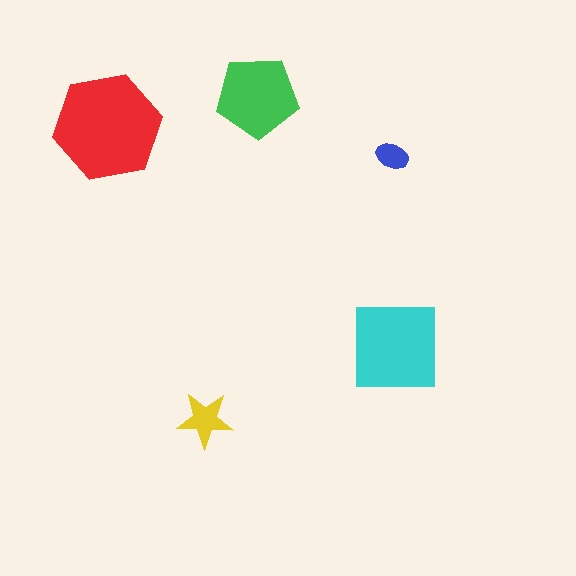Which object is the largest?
The red hexagon.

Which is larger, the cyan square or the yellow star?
The cyan square.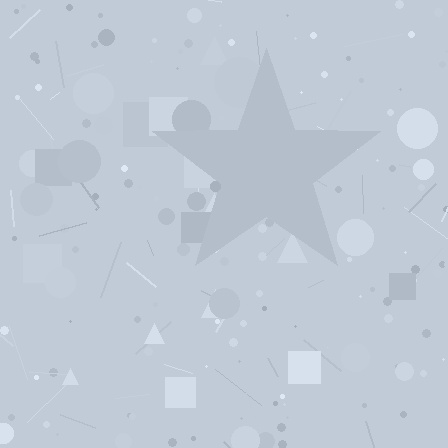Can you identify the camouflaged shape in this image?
The camouflaged shape is a star.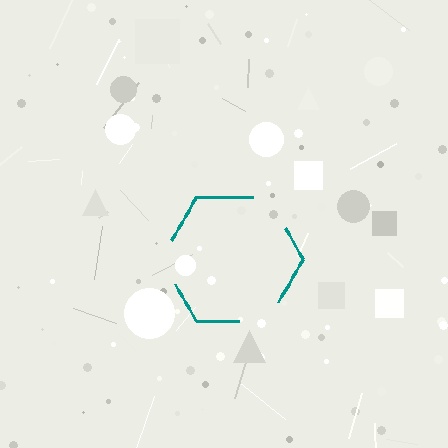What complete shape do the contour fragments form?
The contour fragments form a hexagon.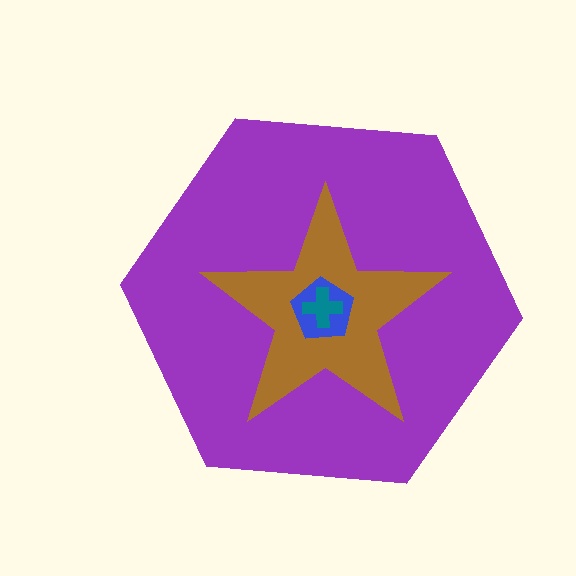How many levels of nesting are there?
4.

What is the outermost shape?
The purple hexagon.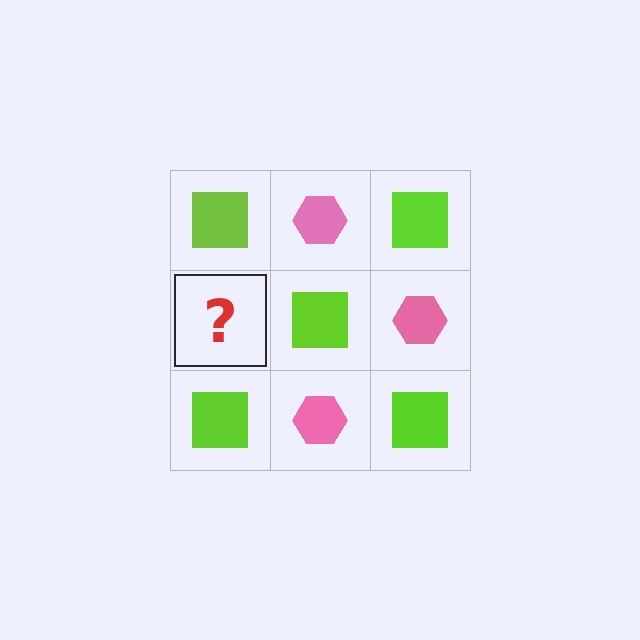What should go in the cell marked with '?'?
The missing cell should contain a pink hexagon.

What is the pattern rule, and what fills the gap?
The rule is that it alternates lime square and pink hexagon in a checkerboard pattern. The gap should be filled with a pink hexagon.